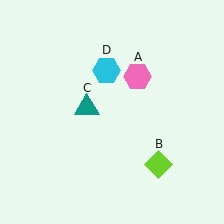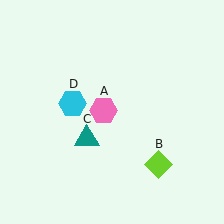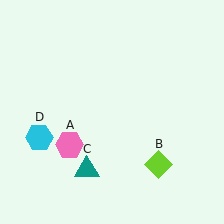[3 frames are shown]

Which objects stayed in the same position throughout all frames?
Lime diamond (object B) remained stationary.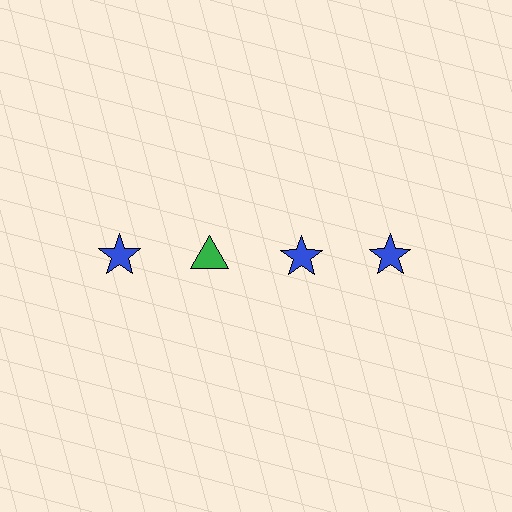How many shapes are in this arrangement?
There are 4 shapes arranged in a grid pattern.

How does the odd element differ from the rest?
It differs in both color (green instead of blue) and shape (triangle instead of star).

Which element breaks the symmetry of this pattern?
The green triangle in the top row, second from left column breaks the symmetry. All other shapes are blue stars.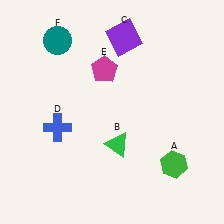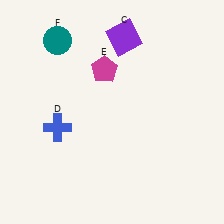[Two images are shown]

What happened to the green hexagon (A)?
The green hexagon (A) was removed in Image 2. It was in the bottom-right area of Image 1.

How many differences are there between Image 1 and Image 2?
There are 2 differences between the two images.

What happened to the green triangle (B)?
The green triangle (B) was removed in Image 2. It was in the bottom-right area of Image 1.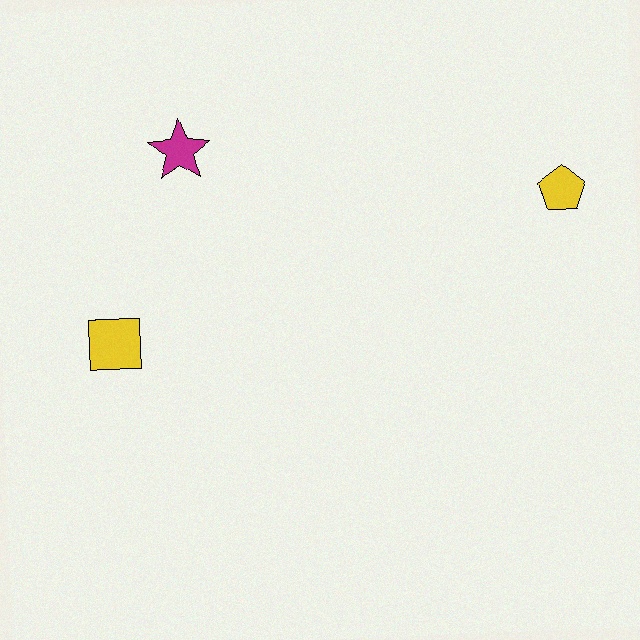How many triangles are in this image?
There are no triangles.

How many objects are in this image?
There are 3 objects.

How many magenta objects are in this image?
There is 1 magenta object.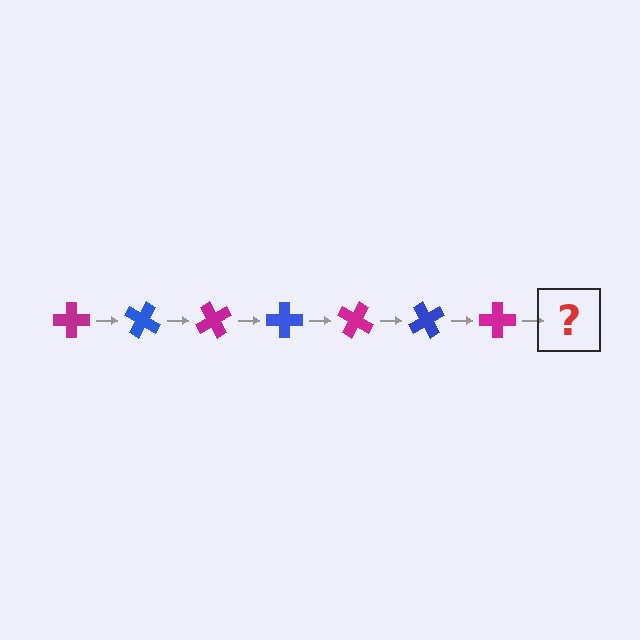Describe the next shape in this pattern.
It should be a blue cross, rotated 210 degrees from the start.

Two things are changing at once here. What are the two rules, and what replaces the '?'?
The two rules are that it rotates 30 degrees each step and the color cycles through magenta and blue. The '?' should be a blue cross, rotated 210 degrees from the start.